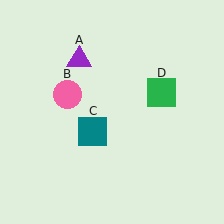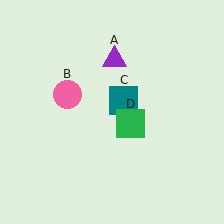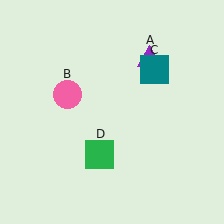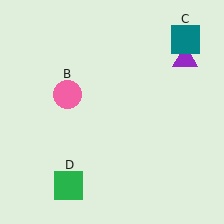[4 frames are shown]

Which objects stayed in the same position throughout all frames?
Pink circle (object B) remained stationary.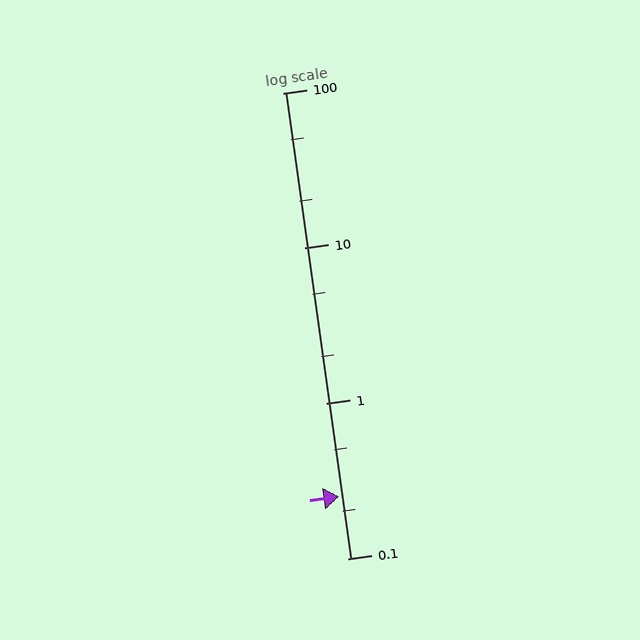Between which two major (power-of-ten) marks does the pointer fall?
The pointer is between 0.1 and 1.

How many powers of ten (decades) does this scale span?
The scale spans 3 decades, from 0.1 to 100.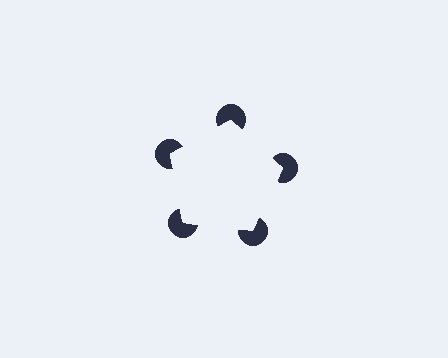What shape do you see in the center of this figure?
An illusory pentagon — its edges are inferred from the aligned wedge cuts in the pac-man discs, not physically drawn.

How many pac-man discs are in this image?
There are 5 — one at each vertex of the illusory pentagon.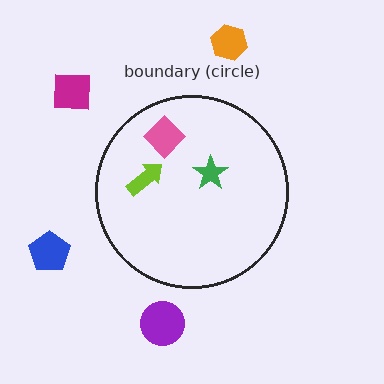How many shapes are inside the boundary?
3 inside, 4 outside.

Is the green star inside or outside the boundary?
Inside.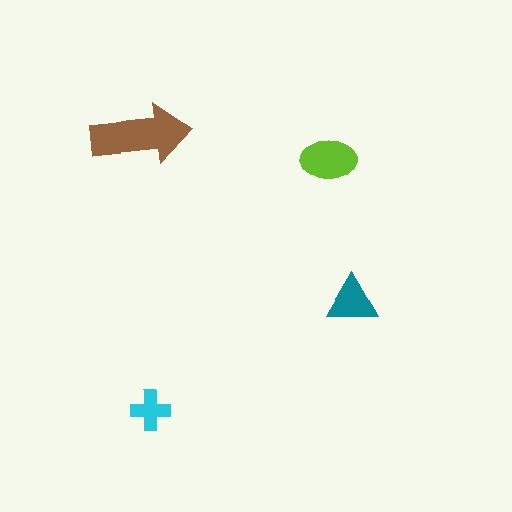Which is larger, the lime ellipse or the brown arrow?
The brown arrow.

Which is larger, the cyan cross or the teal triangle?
The teal triangle.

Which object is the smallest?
The cyan cross.